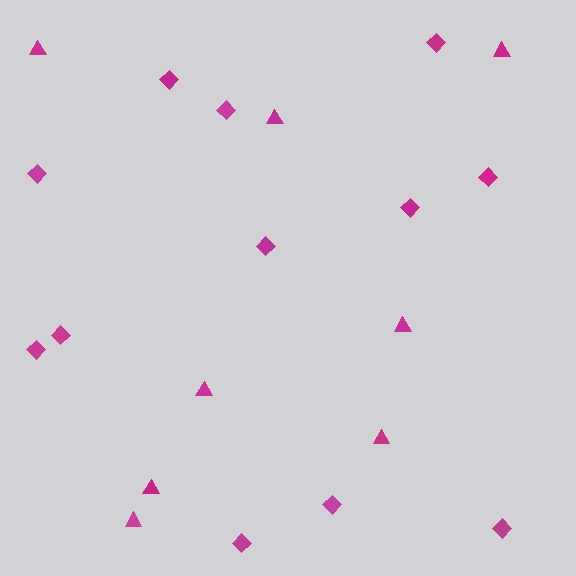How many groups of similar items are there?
There are 2 groups: one group of diamonds (12) and one group of triangles (8).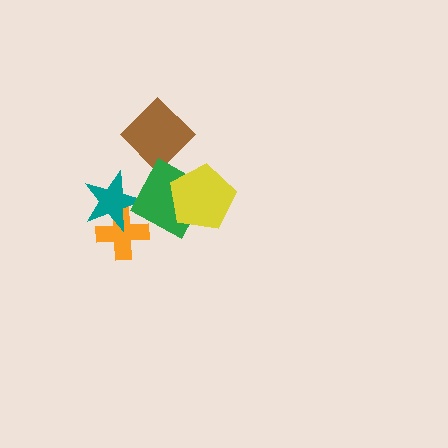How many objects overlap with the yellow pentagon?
1 object overlaps with the yellow pentagon.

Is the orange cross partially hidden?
Yes, it is partially covered by another shape.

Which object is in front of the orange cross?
The teal star is in front of the orange cross.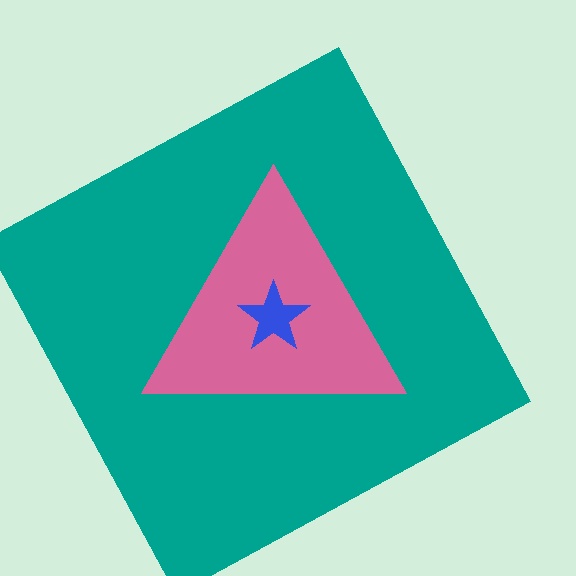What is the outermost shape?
The teal square.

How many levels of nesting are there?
3.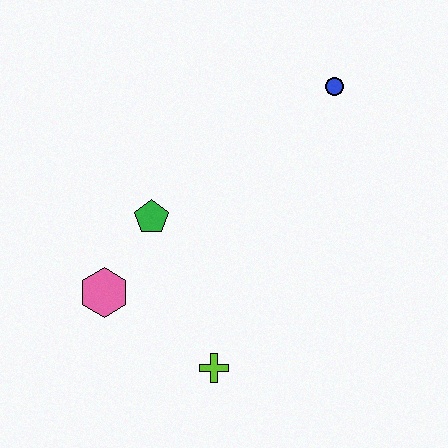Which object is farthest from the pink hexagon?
The blue circle is farthest from the pink hexagon.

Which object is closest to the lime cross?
The pink hexagon is closest to the lime cross.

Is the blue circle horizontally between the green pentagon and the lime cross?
No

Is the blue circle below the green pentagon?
No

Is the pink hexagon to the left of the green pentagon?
Yes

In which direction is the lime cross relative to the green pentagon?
The lime cross is below the green pentagon.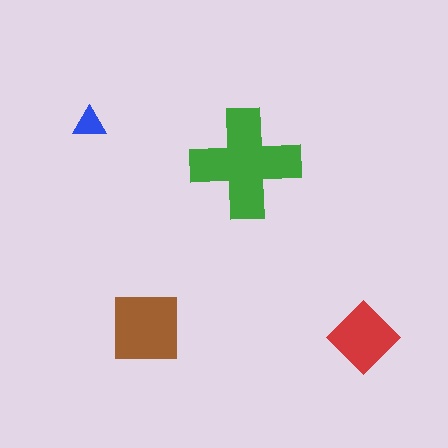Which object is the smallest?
The blue triangle.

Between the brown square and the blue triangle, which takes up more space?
The brown square.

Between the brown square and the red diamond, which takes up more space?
The brown square.